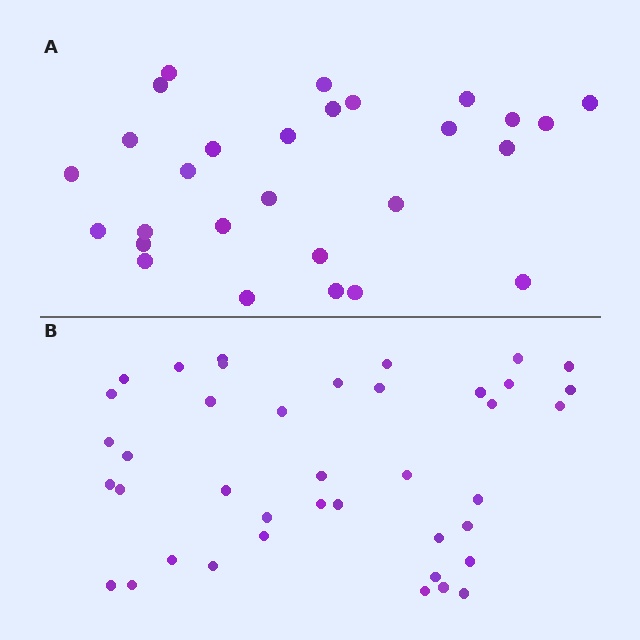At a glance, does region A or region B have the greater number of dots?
Region B (the bottom region) has more dots.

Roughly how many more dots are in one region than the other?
Region B has roughly 12 or so more dots than region A.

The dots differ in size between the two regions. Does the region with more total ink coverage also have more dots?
No. Region A has more total ink coverage because its dots are larger, but region B actually contains more individual dots. Total area can be misleading — the number of items is what matters here.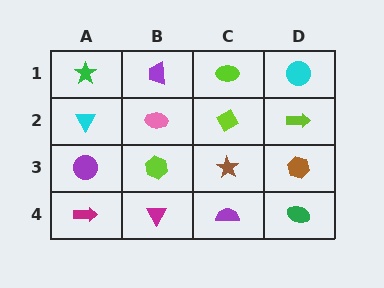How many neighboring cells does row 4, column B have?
3.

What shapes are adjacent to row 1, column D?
A lime arrow (row 2, column D), a lime ellipse (row 1, column C).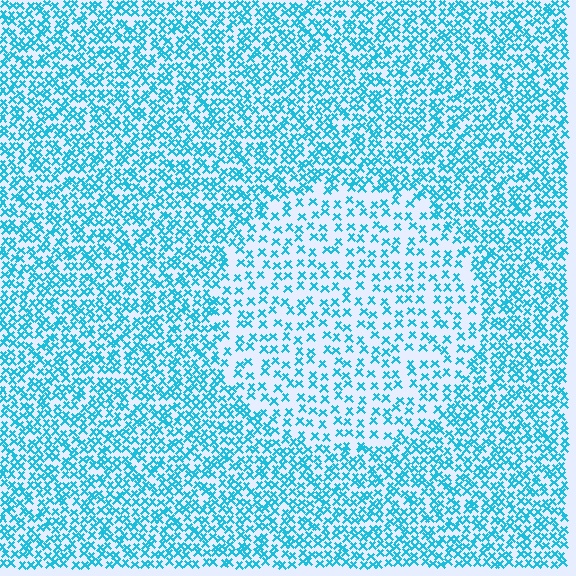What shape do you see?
I see a circle.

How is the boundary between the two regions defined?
The boundary is defined by a change in element density (approximately 2.0x ratio). All elements are the same color, size, and shape.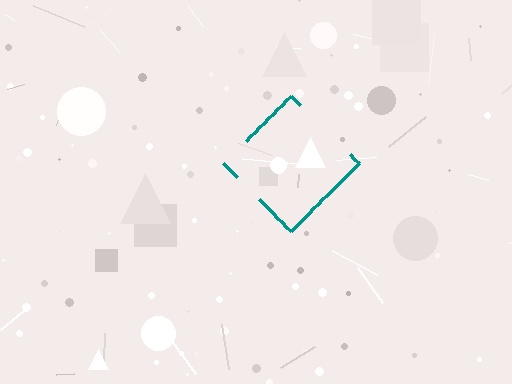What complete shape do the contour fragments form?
The contour fragments form a diamond.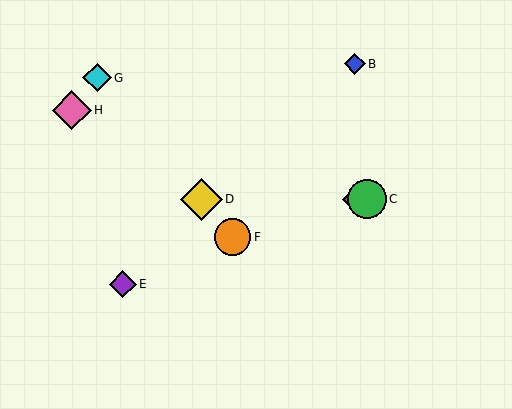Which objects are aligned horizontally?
Objects A, C, D are aligned horizontally.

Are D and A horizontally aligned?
Yes, both are at y≈199.